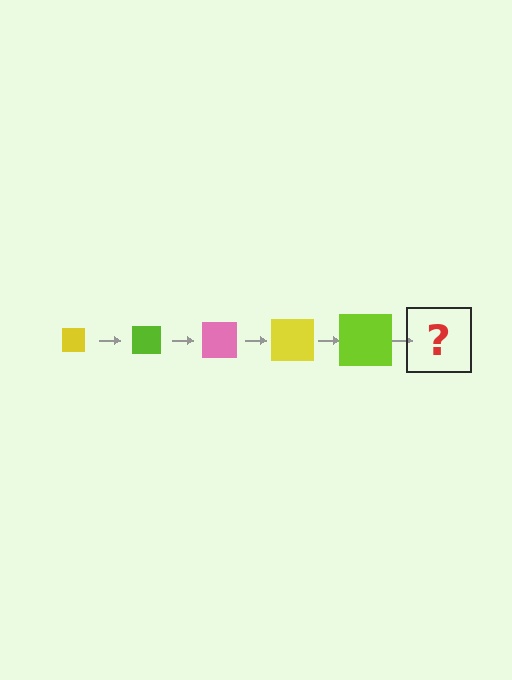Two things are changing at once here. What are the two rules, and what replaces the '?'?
The two rules are that the square grows larger each step and the color cycles through yellow, lime, and pink. The '?' should be a pink square, larger than the previous one.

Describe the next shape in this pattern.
It should be a pink square, larger than the previous one.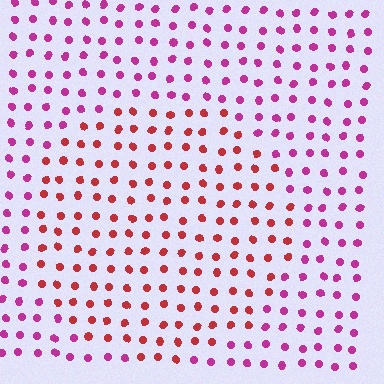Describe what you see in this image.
The image is filled with small magenta elements in a uniform arrangement. A circle-shaped region is visible where the elements are tinted to a slightly different hue, forming a subtle color boundary.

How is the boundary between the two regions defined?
The boundary is defined purely by a slight shift in hue (about 40 degrees). Spacing, size, and orientation are identical on both sides.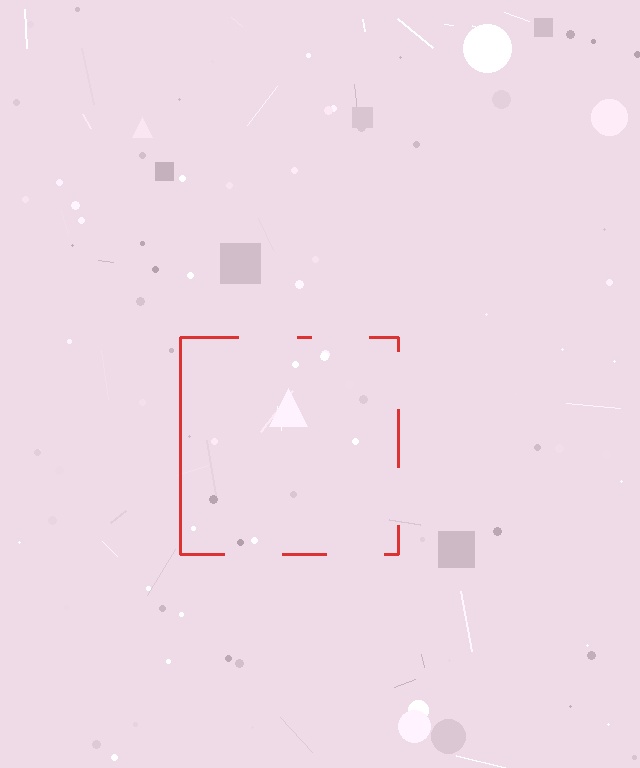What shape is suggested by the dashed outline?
The dashed outline suggests a square.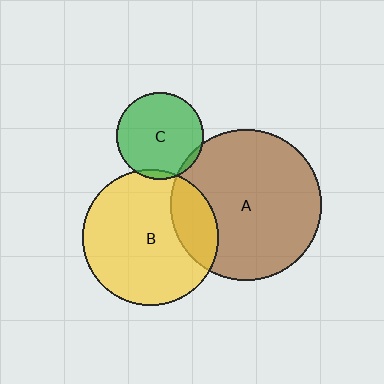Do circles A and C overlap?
Yes.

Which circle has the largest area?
Circle A (brown).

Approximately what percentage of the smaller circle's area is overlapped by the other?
Approximately 5%.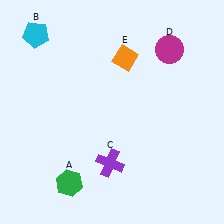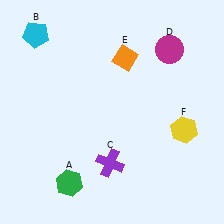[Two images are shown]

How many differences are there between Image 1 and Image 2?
There is 1 difference between the two images.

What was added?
A yellow hexagon (F) was added in Image 2.